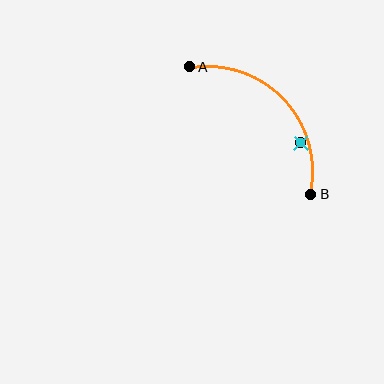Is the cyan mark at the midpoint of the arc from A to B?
No — the cyan mark does not lie on the arc at all. It sits slightly inside the curve.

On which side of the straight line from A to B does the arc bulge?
The arc bulges above and to the right of the straight line connecting A and B.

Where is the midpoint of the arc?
The arc midpoint is the point on the curve farthest from the straight line joining A and B. It sits above and to the right of that line.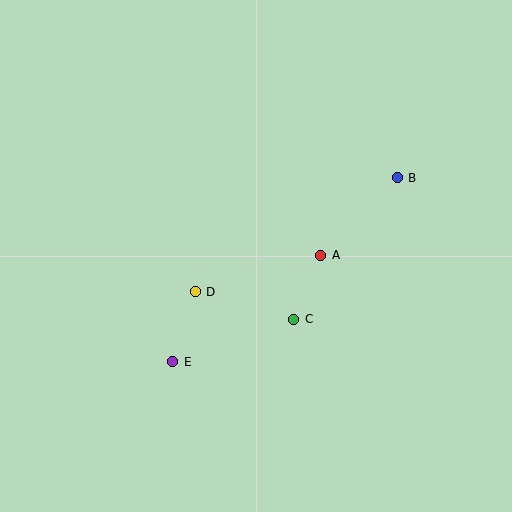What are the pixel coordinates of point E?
Point E is at (173, 362).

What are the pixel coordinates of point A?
Point A is at (321, 255).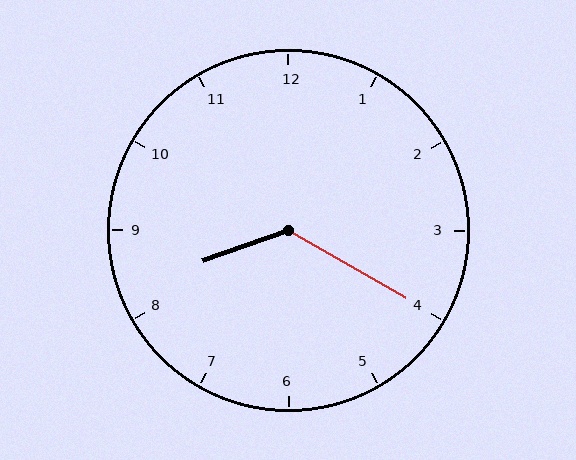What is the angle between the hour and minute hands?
Approximately 130 degrees.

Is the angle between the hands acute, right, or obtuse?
It is obtuse.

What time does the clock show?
8:20.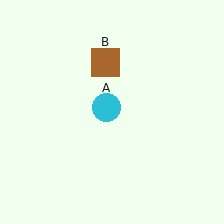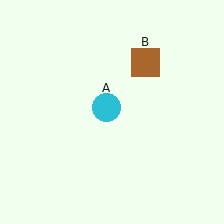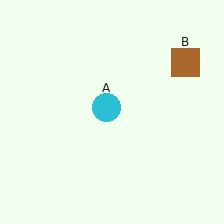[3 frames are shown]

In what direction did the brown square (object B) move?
The brown square (object B) moved right.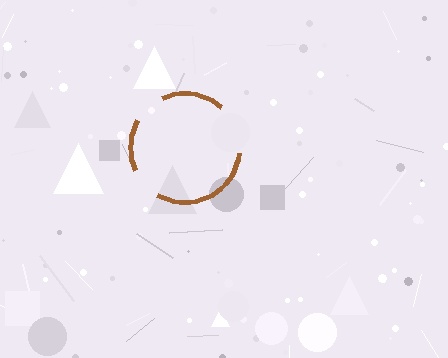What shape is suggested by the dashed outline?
The dashed outline suggests a circle.